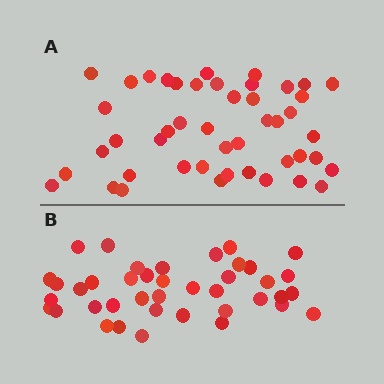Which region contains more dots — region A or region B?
Region A (the top region) has more dots.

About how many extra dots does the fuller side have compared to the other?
Region A has about 6 more dots than region B.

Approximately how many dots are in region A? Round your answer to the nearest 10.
About 50 dots. (The exact count is 46, which rounds to 50.)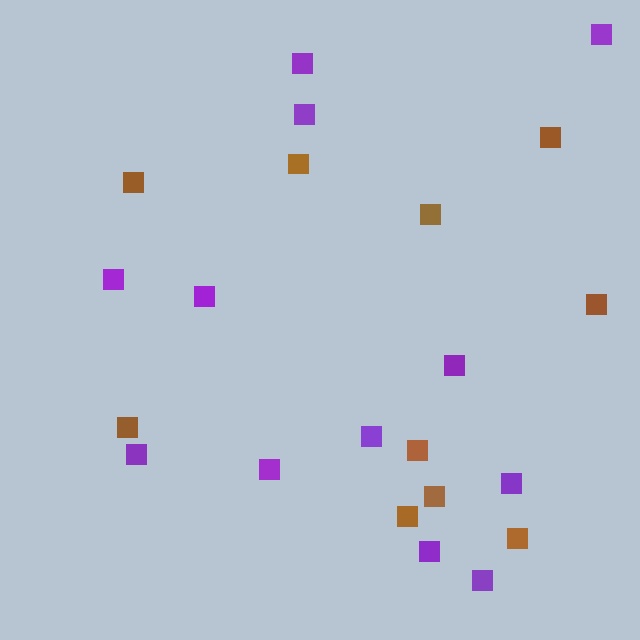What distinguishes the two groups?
There are 2 groups: one group of brown squares (10) and one group of purple squares (12).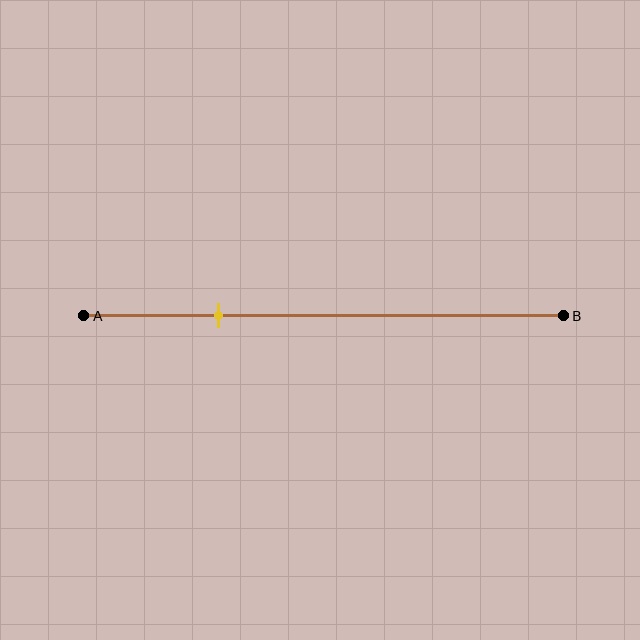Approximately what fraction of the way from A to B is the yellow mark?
The yellow mark is approximately 30% of the way from A to B.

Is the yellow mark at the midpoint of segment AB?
No, the mark is at about 30% from A, not at the 50% midpoint.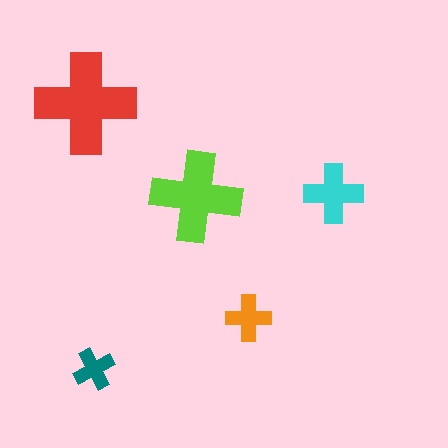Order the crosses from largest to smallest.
the red one, the lime one, the cyan one, the orange one, the teal one.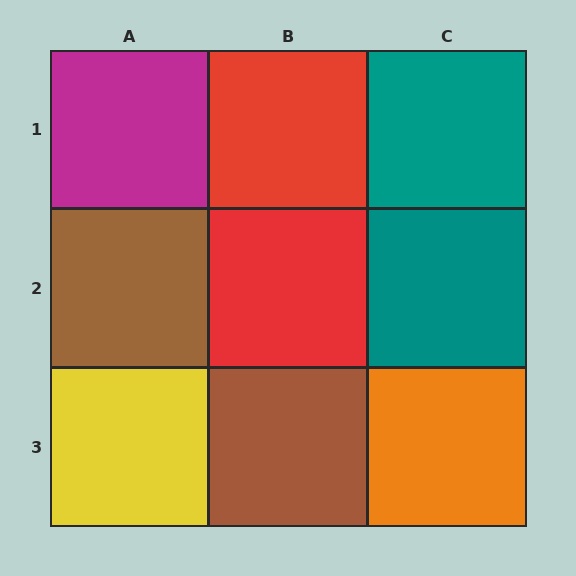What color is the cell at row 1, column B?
Red.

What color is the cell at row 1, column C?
Teal.